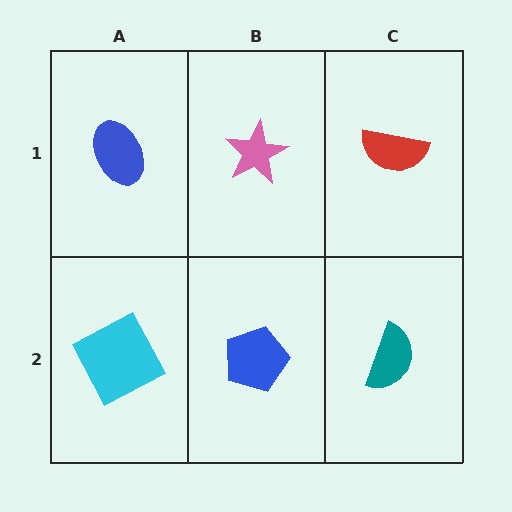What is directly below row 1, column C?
A teal semicircle.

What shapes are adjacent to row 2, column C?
A red semicircle (row 1, column C), a blue pentagon (row 2, column B).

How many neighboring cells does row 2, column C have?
2.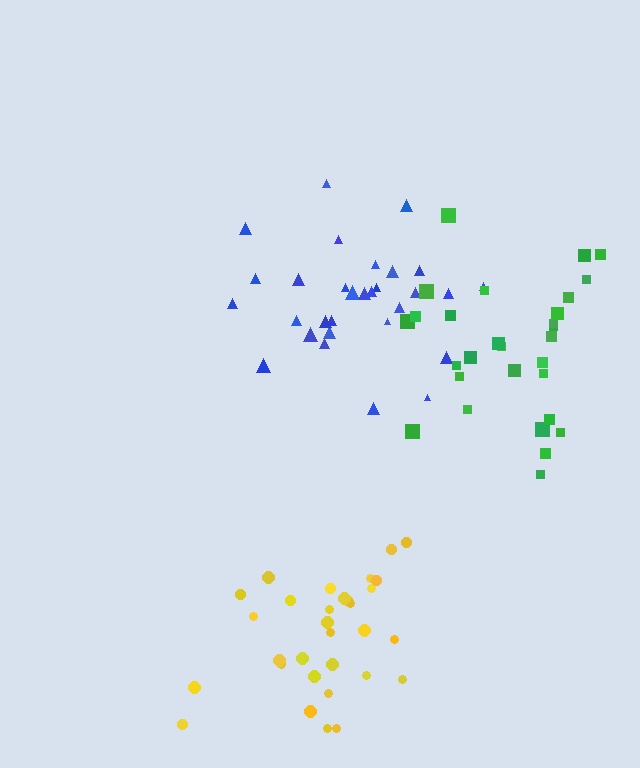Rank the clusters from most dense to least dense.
blue, yellow, green.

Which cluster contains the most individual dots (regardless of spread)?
Yellow (31).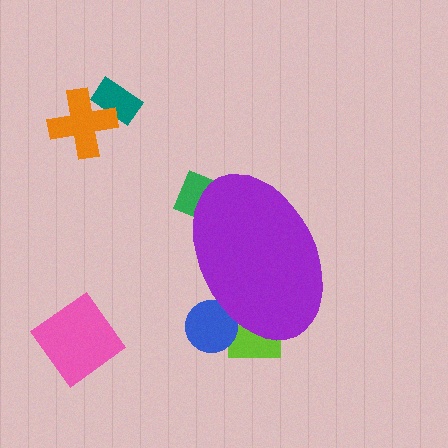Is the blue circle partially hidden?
Yes, the blue circle is partially hidden behind the purple ellipse.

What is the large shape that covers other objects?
A purple ellipse.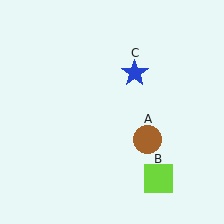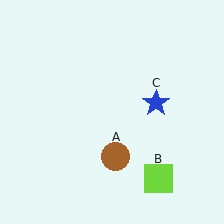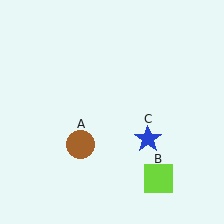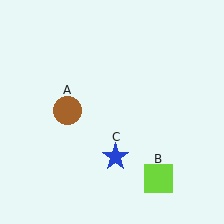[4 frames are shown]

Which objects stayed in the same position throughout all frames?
Lime square (object B) remained stationary.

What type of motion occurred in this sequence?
The brown circle (object A), blue star (object C) rotated clockwise around the center of the scene.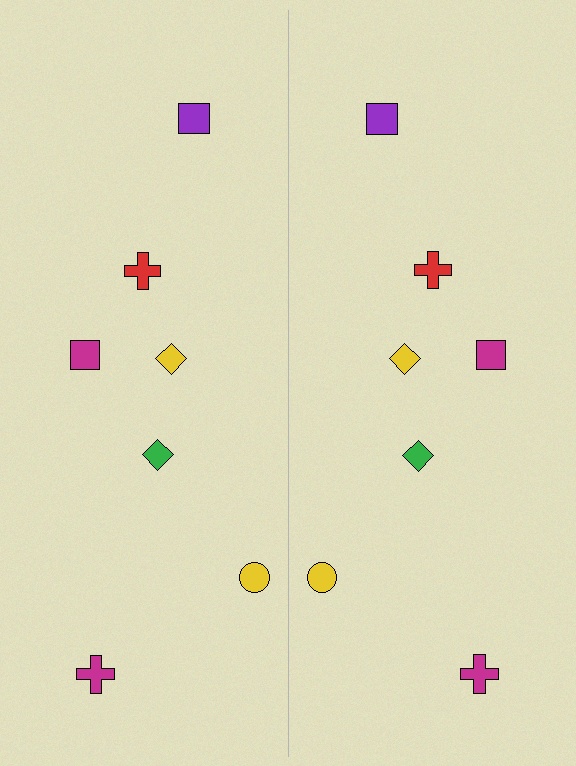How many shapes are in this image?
There are 14 shapes in this image.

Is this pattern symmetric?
Yes, this pattern has bilateral (reflection) symmetry.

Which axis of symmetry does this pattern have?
The pattern has a vertical axis of symmetry running through the center of the image.